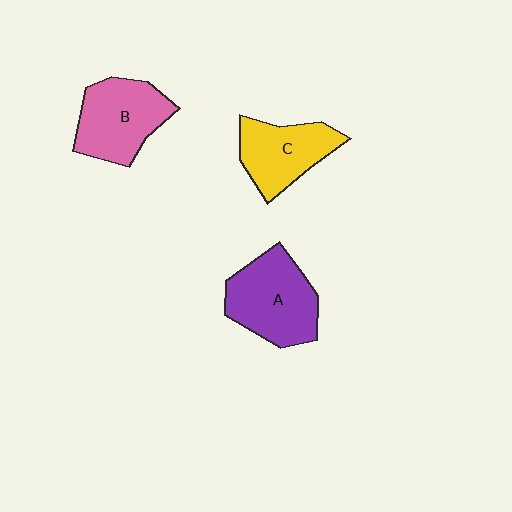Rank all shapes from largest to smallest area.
From largest to smallest: A (purple), B (pink), C (yellow).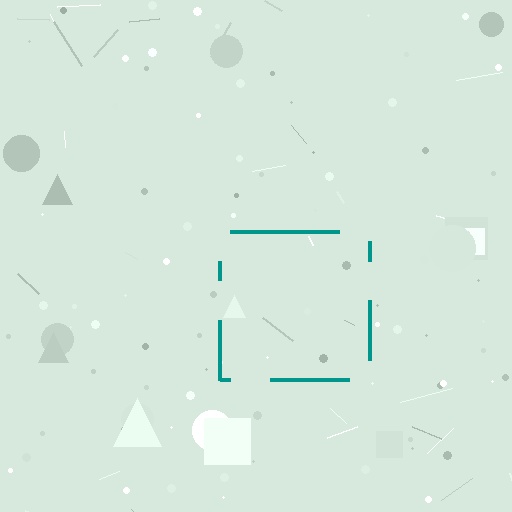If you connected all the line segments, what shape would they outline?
They would outline a square.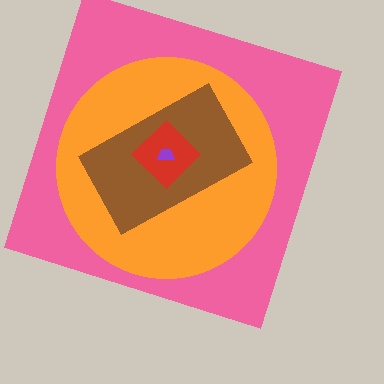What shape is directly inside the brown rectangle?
The red diamond.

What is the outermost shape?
The pink square.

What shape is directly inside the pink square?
The orange circle.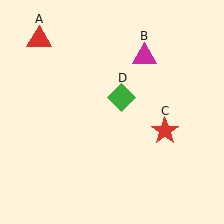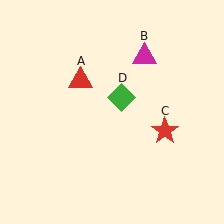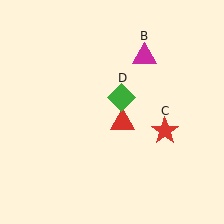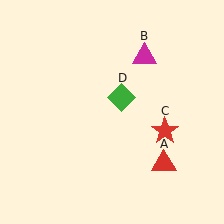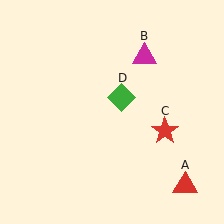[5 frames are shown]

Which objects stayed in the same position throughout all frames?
Magenta triangle (object B) and red star (object C) and green diamond (object D) remained stationary.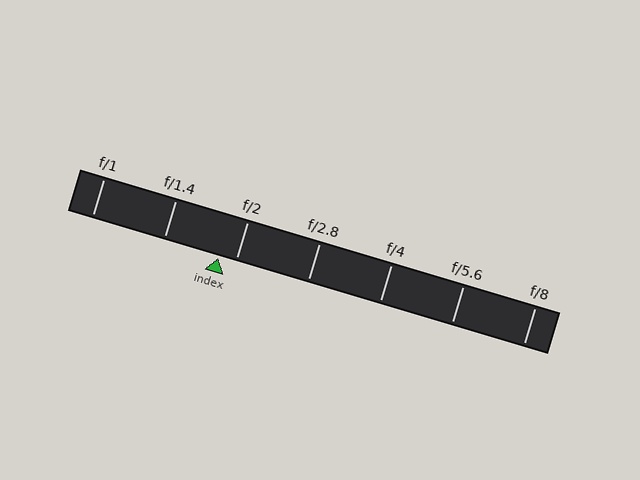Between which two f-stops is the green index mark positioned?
The index mark is between f/1.4 and f/2.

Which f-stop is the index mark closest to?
The index mark is closest to f/2.